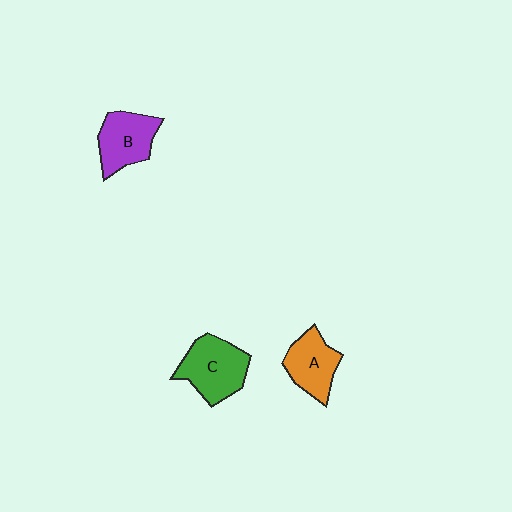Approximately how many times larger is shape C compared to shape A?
Approximately 1.3 times.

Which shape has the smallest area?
Shape A (orange).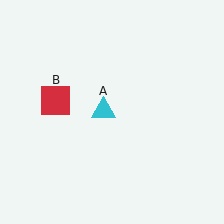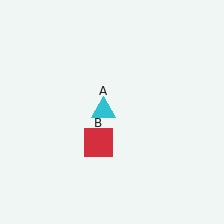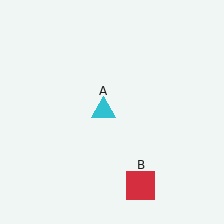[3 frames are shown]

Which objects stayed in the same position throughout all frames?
Cyan triangle (object A) remained stationary.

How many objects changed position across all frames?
1 object changed position: red square (object B).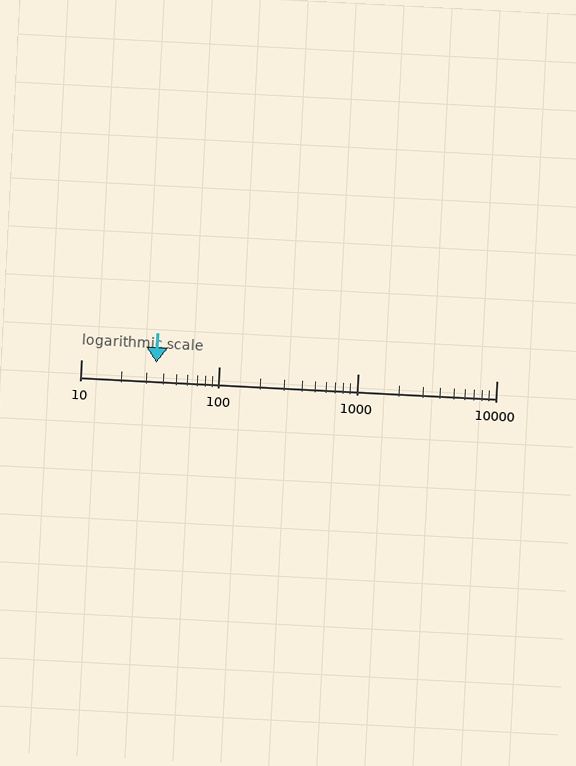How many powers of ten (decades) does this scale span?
The scale spans 3 decades, from 10 to 10000.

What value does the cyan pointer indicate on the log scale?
The pointer indicates approximately 35.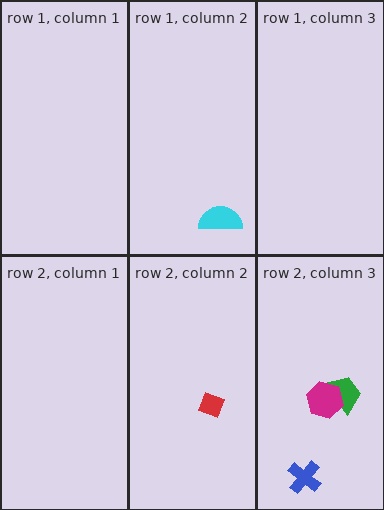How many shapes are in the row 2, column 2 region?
1.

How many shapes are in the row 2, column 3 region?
3.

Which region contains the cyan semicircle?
The row 1, column 2 region.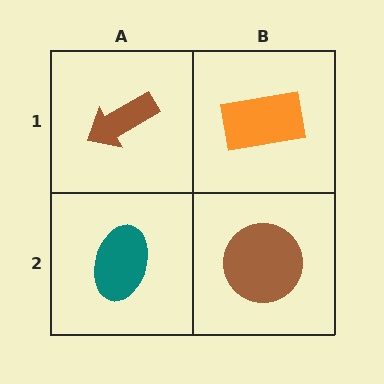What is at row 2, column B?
A brown circle.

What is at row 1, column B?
An orange rectangle.